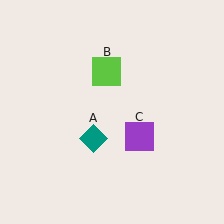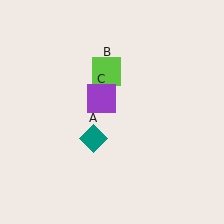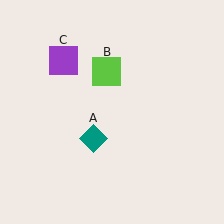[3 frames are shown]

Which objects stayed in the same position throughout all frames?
Teal diamond (object A) and lime square (object B) remained stationary.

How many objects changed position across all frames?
1 object changed position: purple square (object C).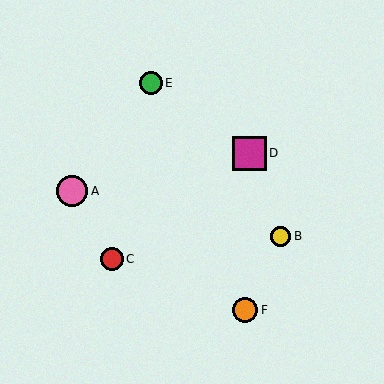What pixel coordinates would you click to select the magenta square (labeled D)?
Click at (249, 153) to select the magenta square D.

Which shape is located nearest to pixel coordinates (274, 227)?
The yellow circle (labeled B) at (281, 236) is nearest to that location.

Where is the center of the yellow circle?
The center of the yellow circle is at (281, 236).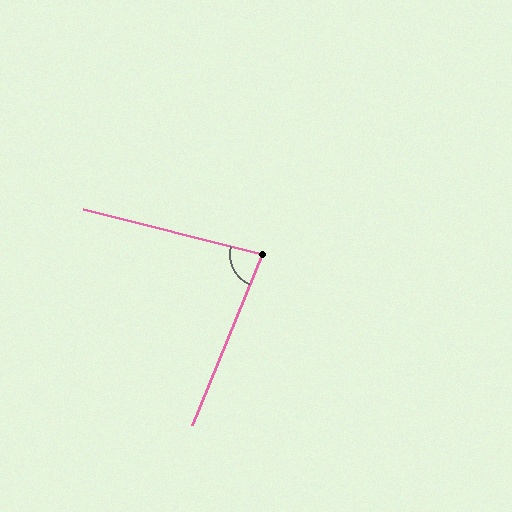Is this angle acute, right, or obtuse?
It is acute.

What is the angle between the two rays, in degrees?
Approximately 82 degrees.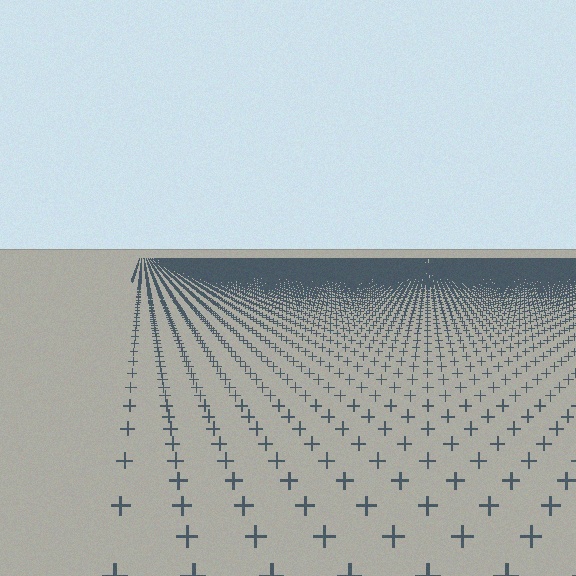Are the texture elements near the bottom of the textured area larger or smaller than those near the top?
Larger. Near the bottom, elements are closer to the viewer and appear at a bigger on-screen size.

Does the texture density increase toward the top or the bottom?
Density increases toward the top.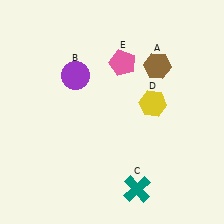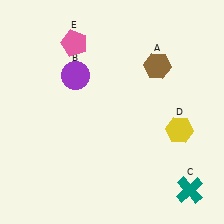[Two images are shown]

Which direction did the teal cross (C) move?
The teal cross (C) moved right.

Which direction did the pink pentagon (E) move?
The pink pentagon (E) moved left.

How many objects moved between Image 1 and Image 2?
3 objects moved between the two images.